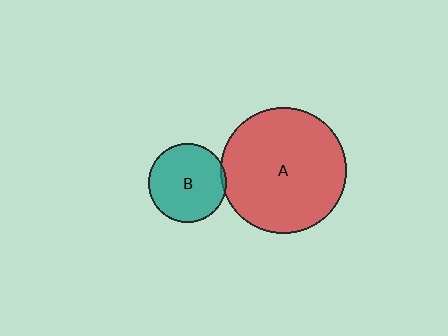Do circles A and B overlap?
Yes.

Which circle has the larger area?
Circle A (red).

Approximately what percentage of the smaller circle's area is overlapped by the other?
Approximately 5%.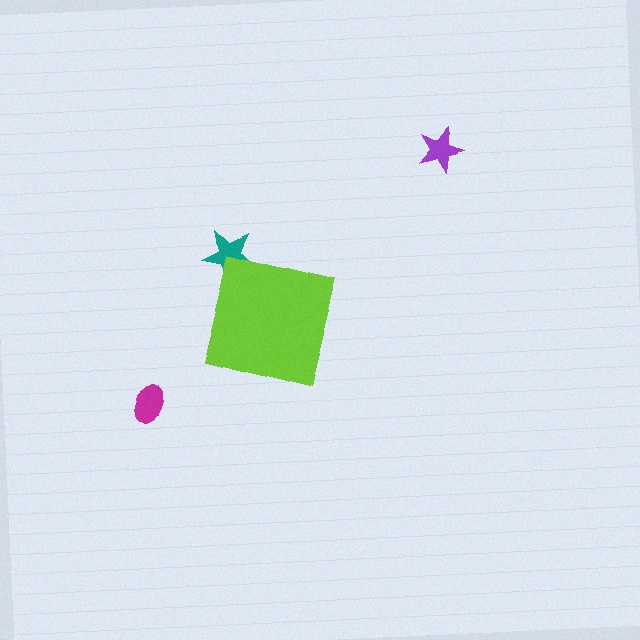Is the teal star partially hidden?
Yes, the teal star is partially hidden behind the lime square.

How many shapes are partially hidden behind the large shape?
1 shape is partially hidden.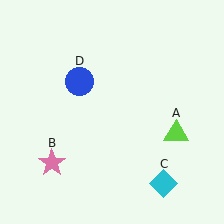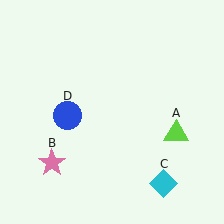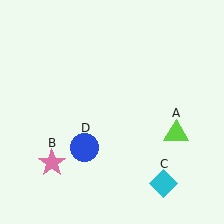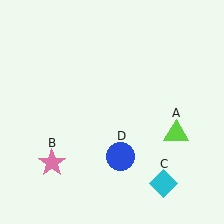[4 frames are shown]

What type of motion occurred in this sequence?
The blue circle (object D) rotated counterclockwise around the center of the scene.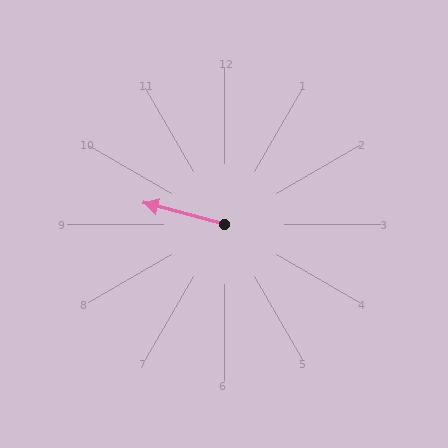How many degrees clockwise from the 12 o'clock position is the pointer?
Approximately 285 degrees.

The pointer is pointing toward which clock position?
Roughly 9 o'clock.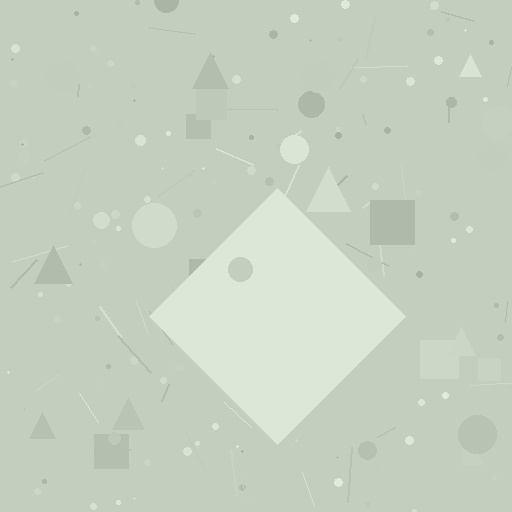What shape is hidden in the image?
A diamond is hidden in the image.